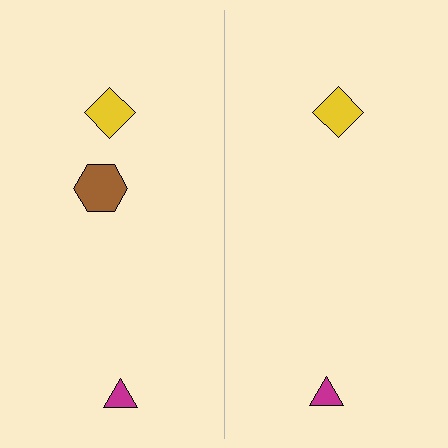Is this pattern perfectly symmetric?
No, the pattern is not perfectly symmetric. A brown hexagon is missing from the right side.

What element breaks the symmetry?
A brown hexagon is missing from the right side.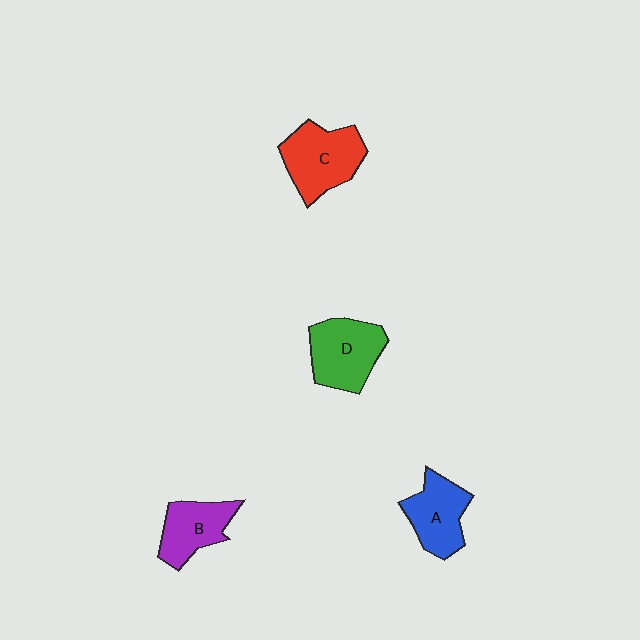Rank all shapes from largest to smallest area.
From largest to smallest: C (red), D (green), A (blue), B (purple).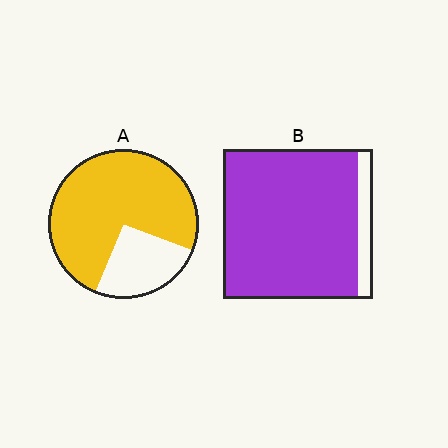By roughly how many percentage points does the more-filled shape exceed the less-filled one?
By roughly 15 percentage points (B over A).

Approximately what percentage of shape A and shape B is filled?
A is approximately 75% and B is approximately 90%.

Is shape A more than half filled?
Yes.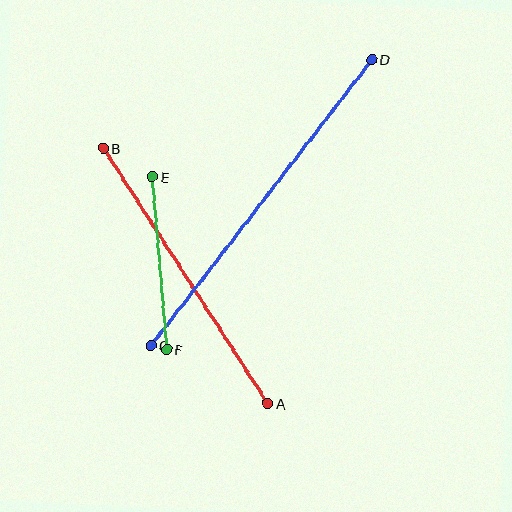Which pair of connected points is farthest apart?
Points C and D are farthest apart.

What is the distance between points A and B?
The distance is approximately 304 pixels.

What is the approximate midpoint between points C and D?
The midpoint is at approximately (261, 203) pixels.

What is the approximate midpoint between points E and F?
The midpoint is at approximately (159, 263) pixels.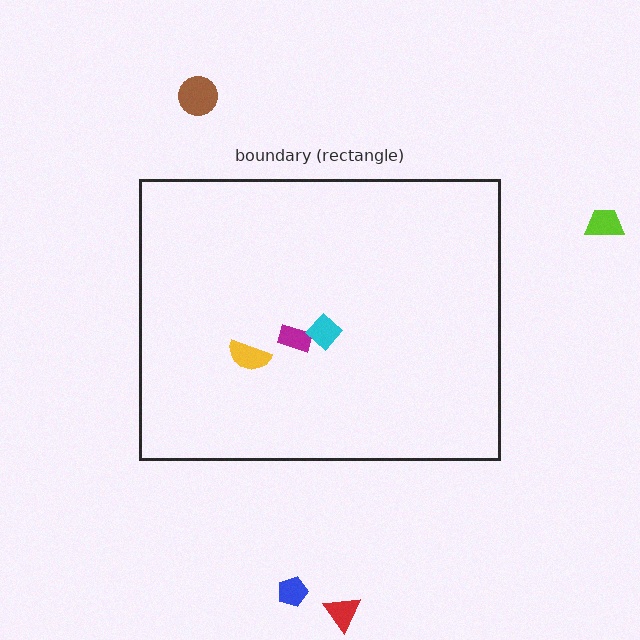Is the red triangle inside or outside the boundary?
Outside.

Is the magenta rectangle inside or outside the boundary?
Inside.